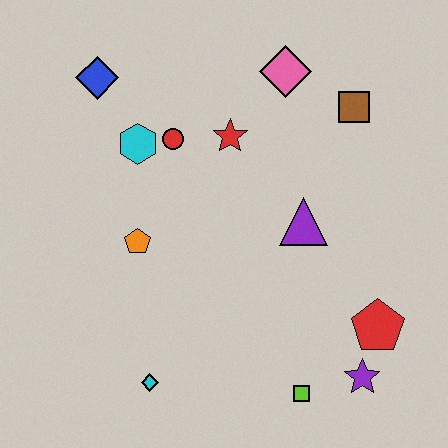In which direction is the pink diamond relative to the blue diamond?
The pink diamond is to the right of the blue diamond.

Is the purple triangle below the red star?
Yes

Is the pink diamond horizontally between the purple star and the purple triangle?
No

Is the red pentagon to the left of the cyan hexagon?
No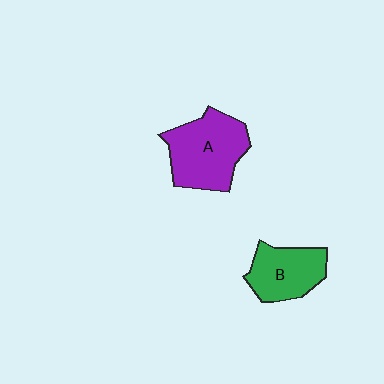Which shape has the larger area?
Shape A (purple).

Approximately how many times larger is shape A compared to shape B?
Approximately 1.4 times.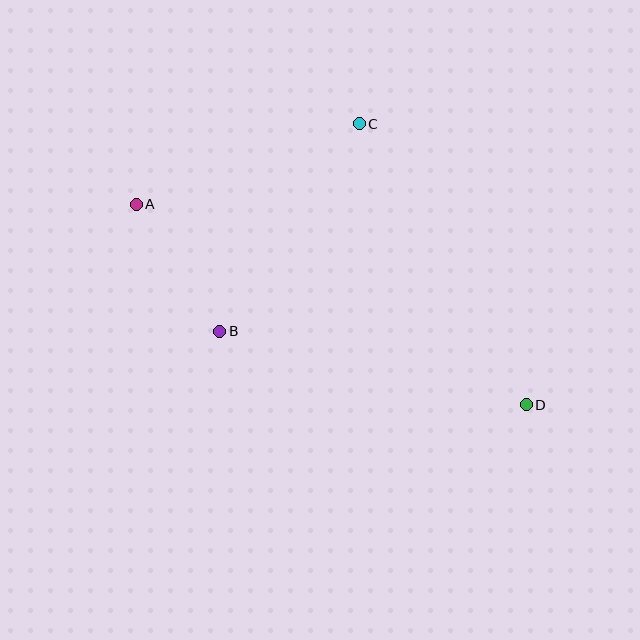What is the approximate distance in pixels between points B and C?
The distance between B and C is approximately 250 pixels.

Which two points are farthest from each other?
Points A and D are farthest from each other.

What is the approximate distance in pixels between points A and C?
The distance between A and C is approximately 237 pixels.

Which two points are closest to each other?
Points A and B are closest to each other.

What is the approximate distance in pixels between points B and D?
The distance between B and D is approximately 315 pixels.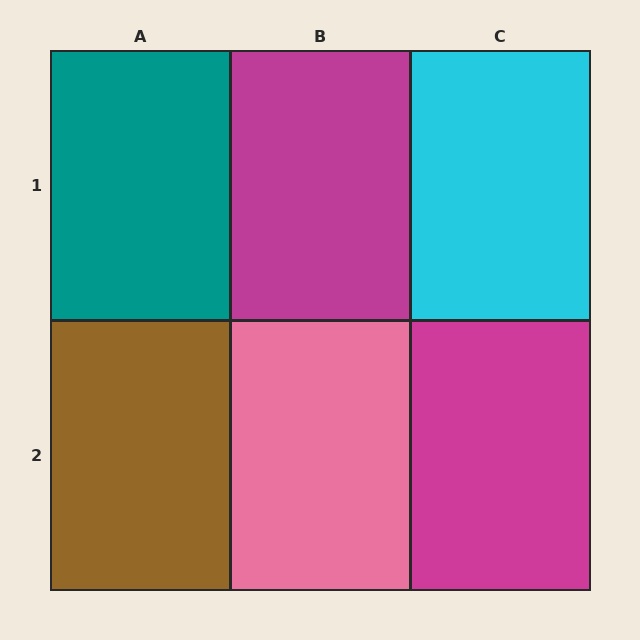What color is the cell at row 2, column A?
Brown.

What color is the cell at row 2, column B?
Pink.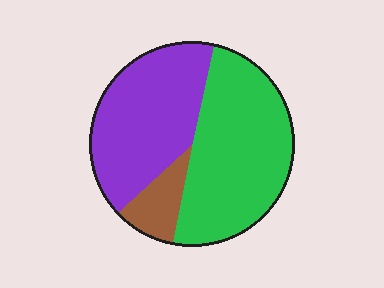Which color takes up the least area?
Brown, at roughly 10%.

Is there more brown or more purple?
Purple.